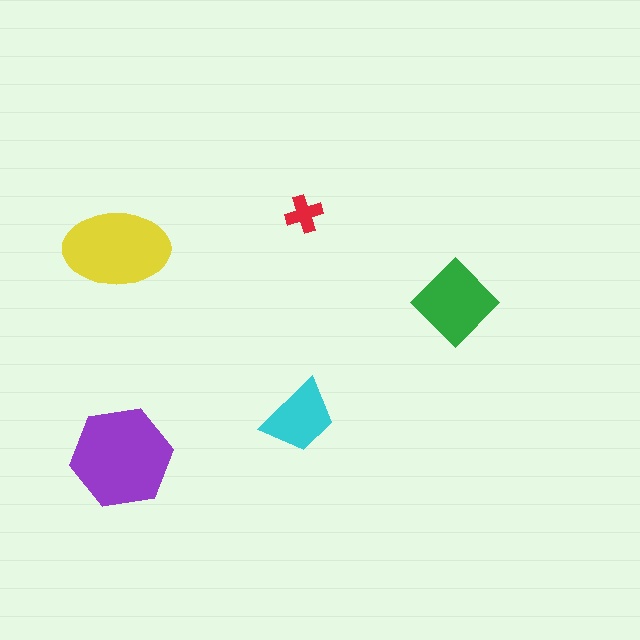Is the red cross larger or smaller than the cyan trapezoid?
Smaller.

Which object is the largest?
The purple hexagon.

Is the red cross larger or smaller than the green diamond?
Smaller.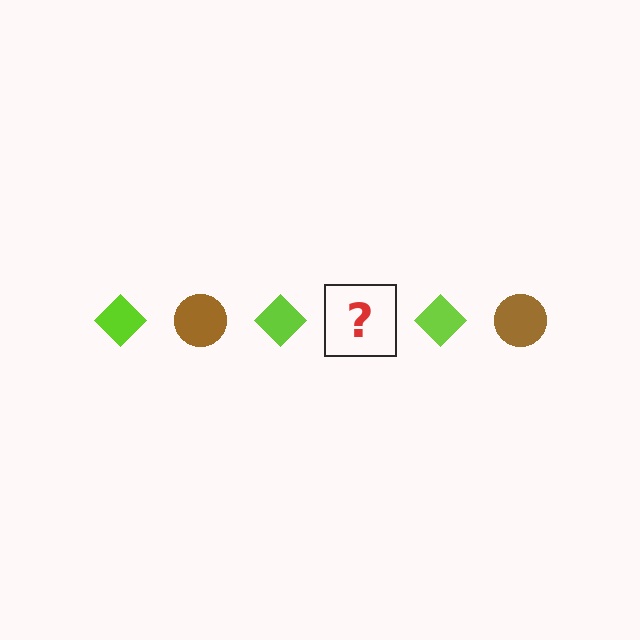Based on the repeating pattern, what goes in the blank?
The blank should be a brown circle.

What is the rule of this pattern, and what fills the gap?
The rule is that the pattern alternates between lime diamond and brown circle. The gap should be filled with a brown circle.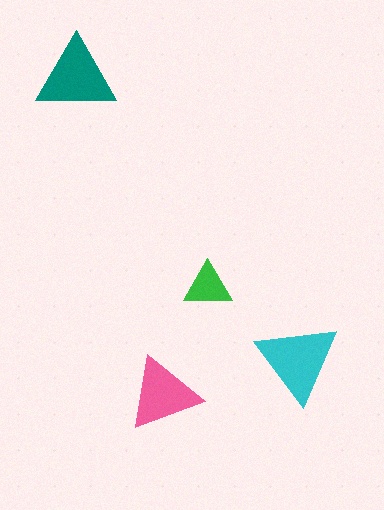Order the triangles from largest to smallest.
the cyan one, the teal one, the pink one, the green one.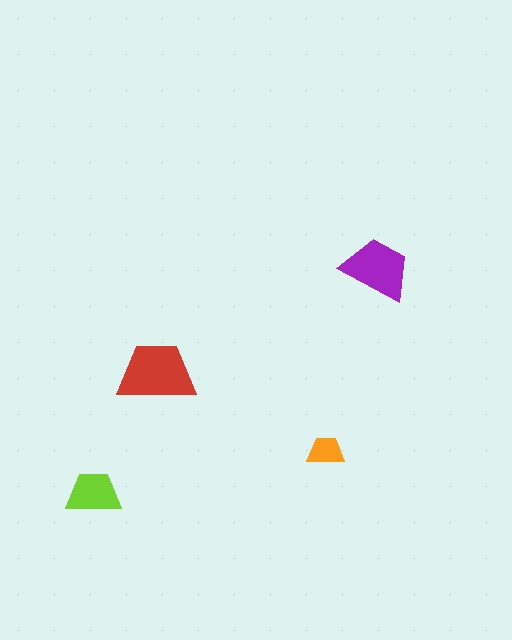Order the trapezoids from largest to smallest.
the red one, the purple one, the lime one, the orange one.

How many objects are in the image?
There are 4 objects in the image.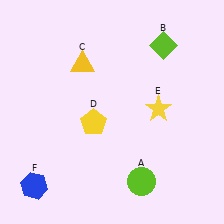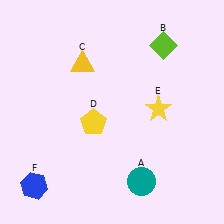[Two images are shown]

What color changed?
The circle (A) changed from lime in Image 1 to teal in Image 2.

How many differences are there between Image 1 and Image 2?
There is 1 difference between the two images.